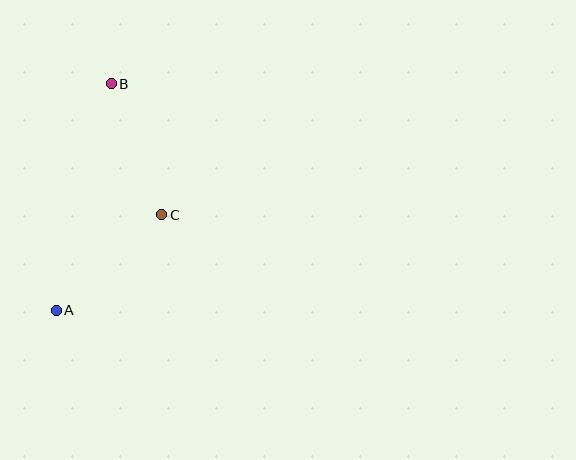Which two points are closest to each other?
Points B and C are closest to each other.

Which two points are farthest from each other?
Points A and B are farthest from each other.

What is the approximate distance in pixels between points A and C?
The distance between A and C is approximately 142 pixels.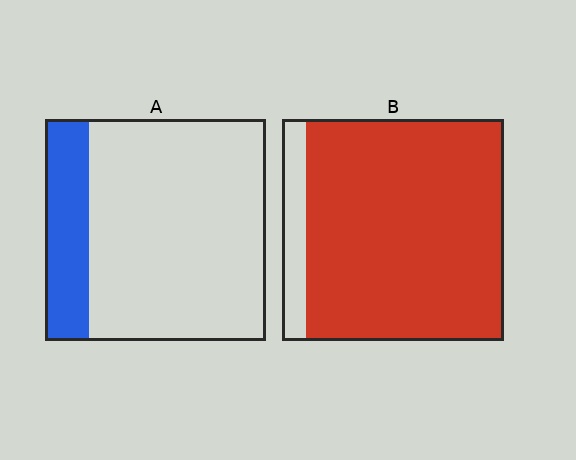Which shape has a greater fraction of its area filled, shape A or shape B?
Shape B.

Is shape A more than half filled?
No.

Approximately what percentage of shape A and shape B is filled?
A is approximately 20% and B is approximately 90%.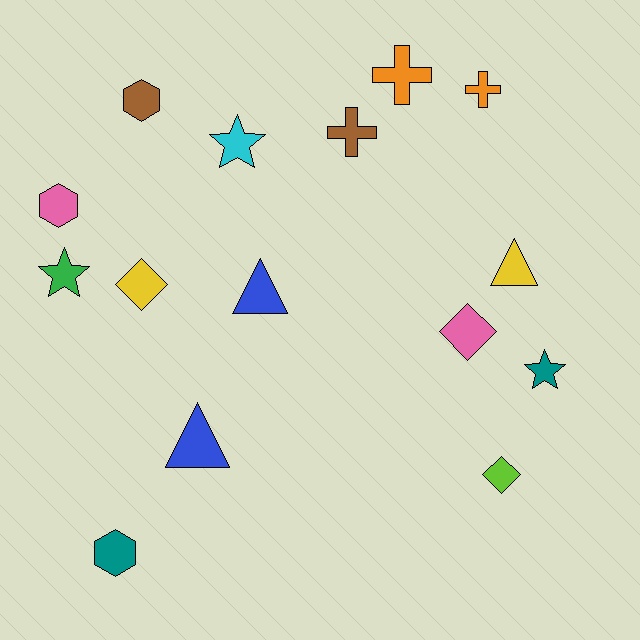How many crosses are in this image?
There are 3 crosses.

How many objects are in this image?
There are 15 objects.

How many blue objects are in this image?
There are 2 blue objects.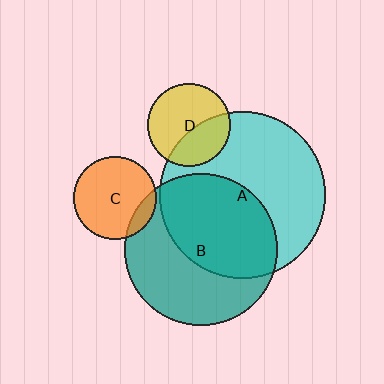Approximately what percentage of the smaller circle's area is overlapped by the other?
Approximately 35%.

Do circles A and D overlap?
Yes.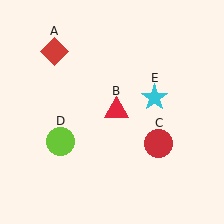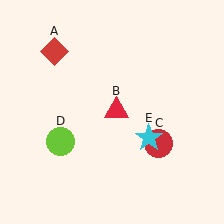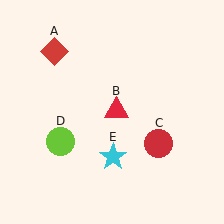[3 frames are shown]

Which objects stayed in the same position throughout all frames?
Red diamond (object A) and red triangle (object B) and red circle (object C) and lime circle (object D) remained stationary.